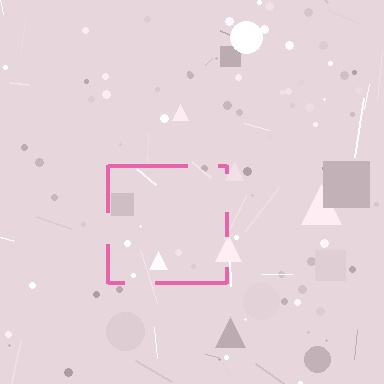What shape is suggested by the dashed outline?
The dashed outline suggests a square.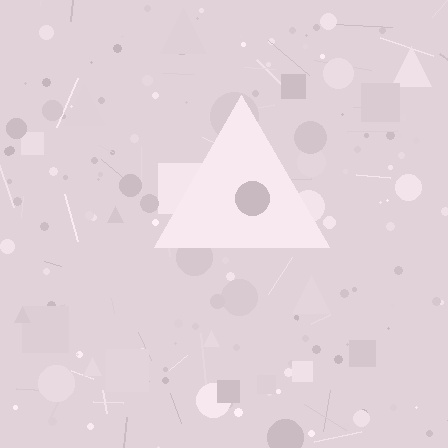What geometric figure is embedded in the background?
A triangle is embedded in the background.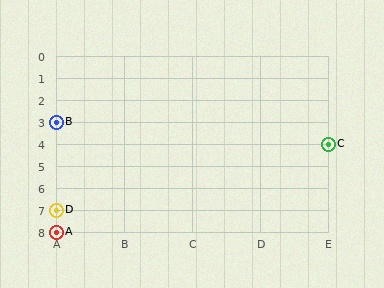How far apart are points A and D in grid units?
Points A and D are 1 row apart.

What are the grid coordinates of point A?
Point A is at grid coordinates (A, 8).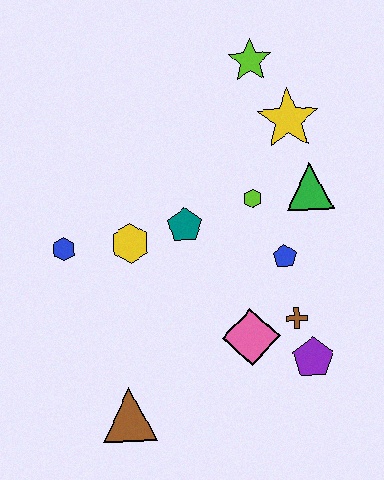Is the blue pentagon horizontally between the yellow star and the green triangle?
No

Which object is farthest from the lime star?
The brown triangle is farthest from the lime star.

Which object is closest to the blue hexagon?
The yellow hexagon is closest to the blue hexagon.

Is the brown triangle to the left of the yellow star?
Yes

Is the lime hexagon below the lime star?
Yes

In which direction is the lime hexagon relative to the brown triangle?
The lime hexagon is above the brown triangle.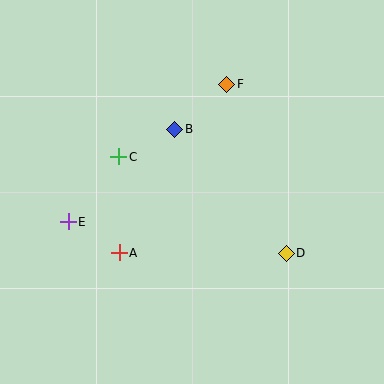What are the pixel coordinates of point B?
Point B is at (175, 129).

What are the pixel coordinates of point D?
Point D is at (286, 253).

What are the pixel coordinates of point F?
Point F is at (227, 84).